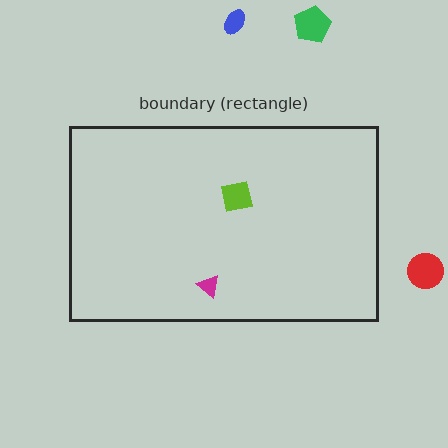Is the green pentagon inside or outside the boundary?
Outside.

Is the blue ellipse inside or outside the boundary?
Outside.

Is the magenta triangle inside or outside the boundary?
Inside.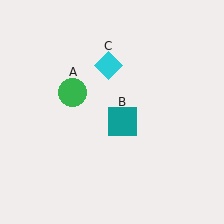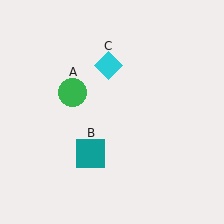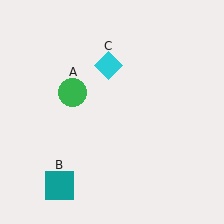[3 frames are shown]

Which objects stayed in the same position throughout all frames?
Green circle (object A) and cyan diamond (object C) remained stationary.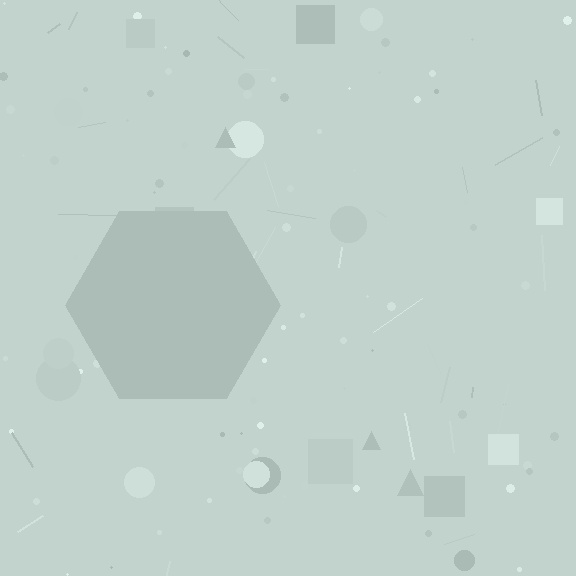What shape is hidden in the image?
A hexagon is hidden in the image.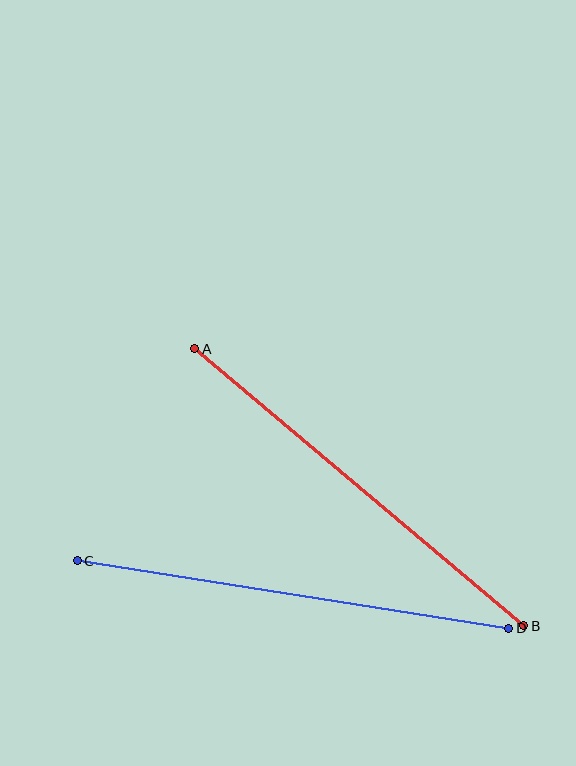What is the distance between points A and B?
The distance is approximately 430 pixels.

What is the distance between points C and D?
The distance is approximately 437 pixels.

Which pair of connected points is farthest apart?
Points C and D are farthest apart.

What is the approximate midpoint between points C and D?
The midpoint is at approximately (293, 595) pixels.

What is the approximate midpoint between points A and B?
The midpoint is at approximately (359, 487) pixels.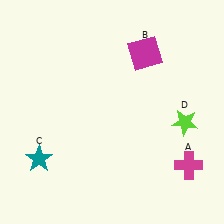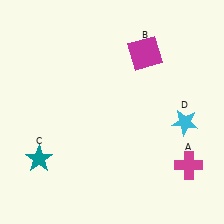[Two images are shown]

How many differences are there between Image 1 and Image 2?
There is 1 difference between the two images.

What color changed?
The star (D) changed from lime in Image 1 to cyan in Image 2.